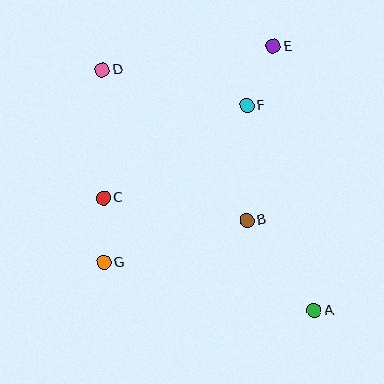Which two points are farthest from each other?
Points A and D are farthest from each other.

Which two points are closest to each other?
Points C and G are closest to each other.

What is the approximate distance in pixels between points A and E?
The distance between A and E is approximately 267 pixels.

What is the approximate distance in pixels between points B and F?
The distance between B and F is approximately 115 pixels.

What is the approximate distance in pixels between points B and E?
The distance between B and E is approximately 176 pixels.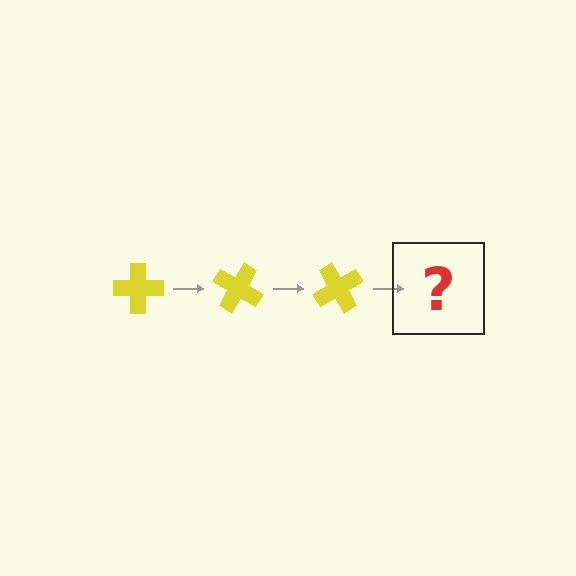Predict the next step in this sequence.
The next step is a yellow cross rotated 90 degrees.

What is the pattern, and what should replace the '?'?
The pattern is that the cross rotates 30 degrees each step. The '?' should be a yellow cross rotated 90 degrees.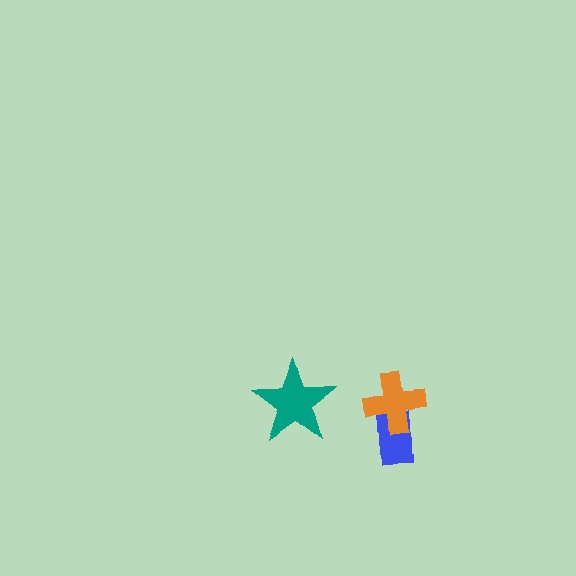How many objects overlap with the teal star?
0 objects overlap with the teal star.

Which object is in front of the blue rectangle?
The orange cross is in front of the blue rectangle.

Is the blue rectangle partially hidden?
Yes, it is partially covered by another shape.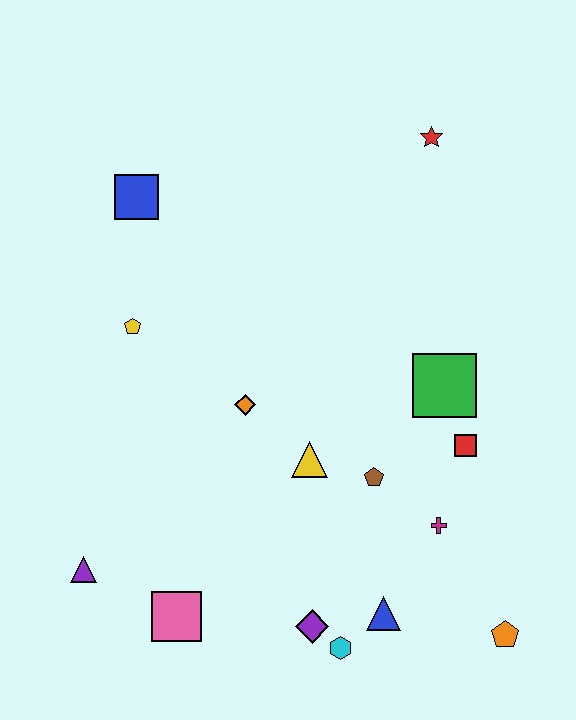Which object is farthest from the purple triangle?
The red star is farthest from the purple triangle.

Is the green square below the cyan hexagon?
No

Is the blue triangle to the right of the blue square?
Yes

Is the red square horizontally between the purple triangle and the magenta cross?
No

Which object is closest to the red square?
The green square is closest to the red square.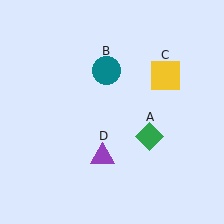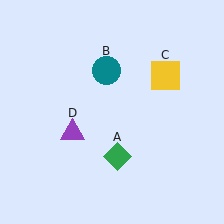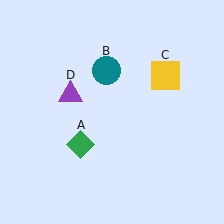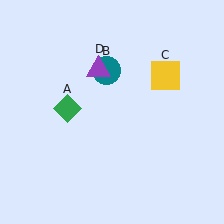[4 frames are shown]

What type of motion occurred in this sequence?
The green diamond (object A), purple triangle (object D) rotated clockwise around the center of the scene.